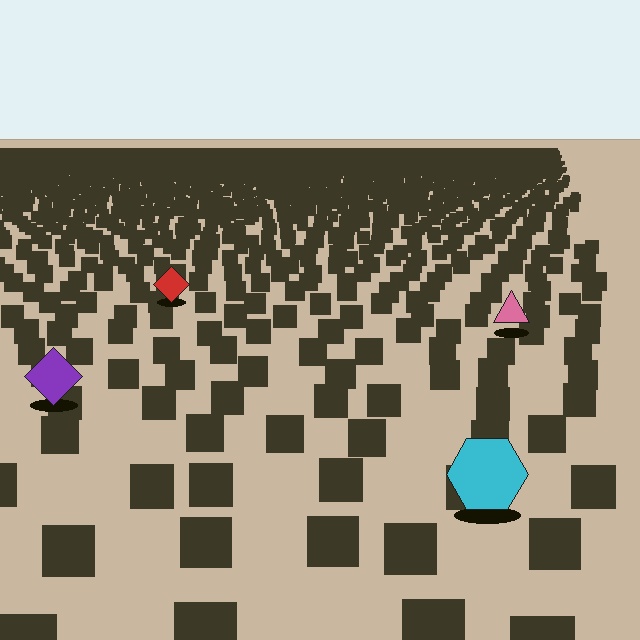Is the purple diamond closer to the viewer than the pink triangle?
Yes. The purple diamond is closer — you can tell from the texture gradient: the ground texture is coarser near it.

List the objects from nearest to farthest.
From nearest to farthest: the cyan hexagon, the purple diamond, the pink triangle, the red diamond.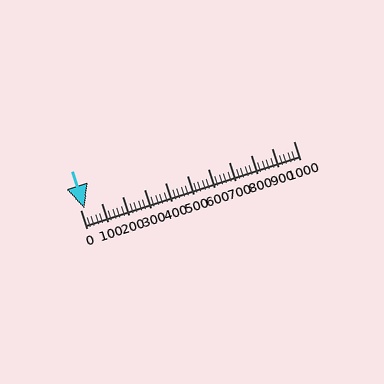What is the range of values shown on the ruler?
The ruler shows values from 0 to 1000.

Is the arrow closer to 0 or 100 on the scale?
The arrow is closer to 0.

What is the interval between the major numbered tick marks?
The major tick marks are spaced 100 units apart.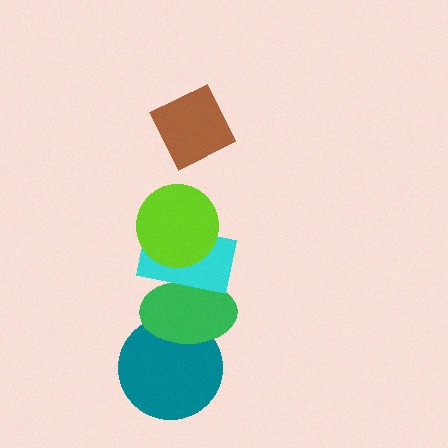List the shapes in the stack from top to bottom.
From top to bottom: the brown diamond, the lime circle, the cyan rectangle, the green ellipse, the teal circle.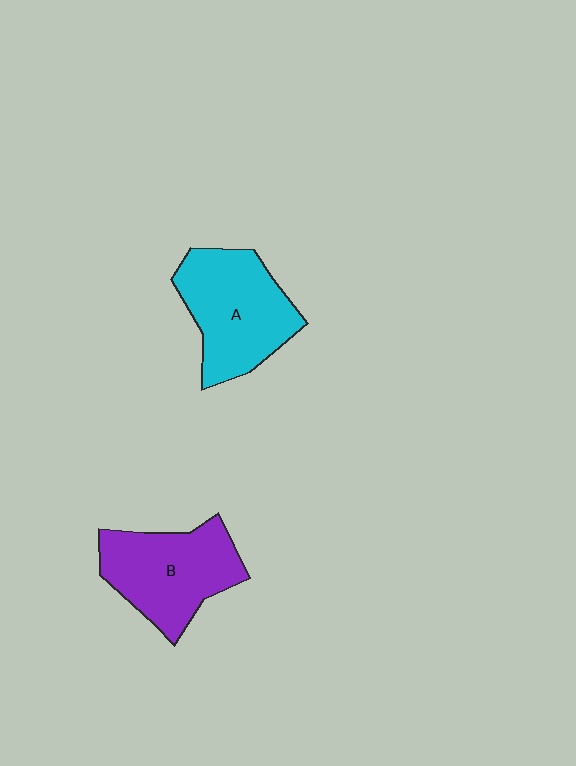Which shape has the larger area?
Shape A (cyan).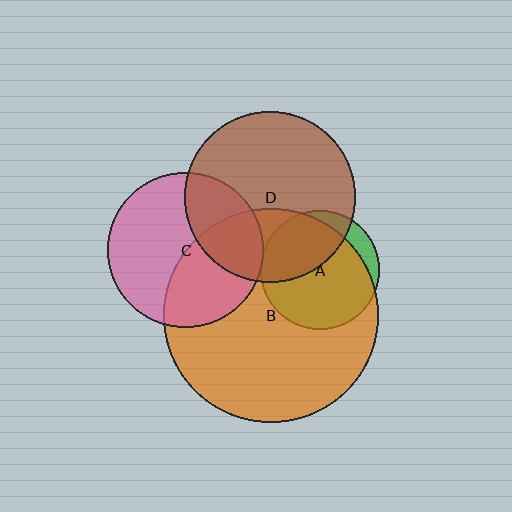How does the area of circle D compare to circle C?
Approximately 1.2 times.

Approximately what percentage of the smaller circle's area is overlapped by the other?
Approximately 85%.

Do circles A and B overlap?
Yes.